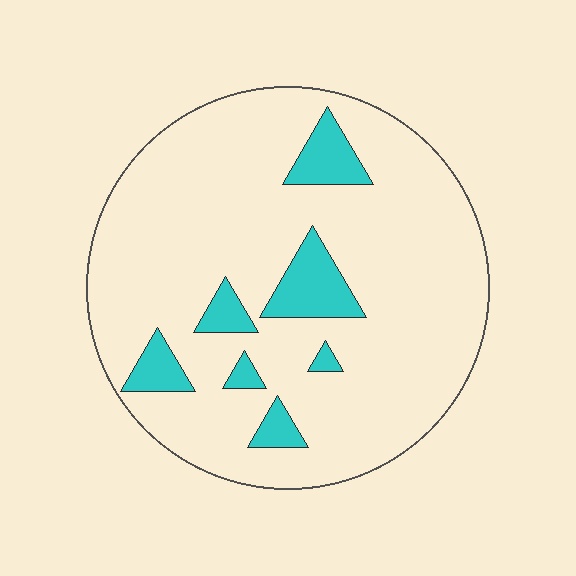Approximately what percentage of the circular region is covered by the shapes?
Approximately 15%.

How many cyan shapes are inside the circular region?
7.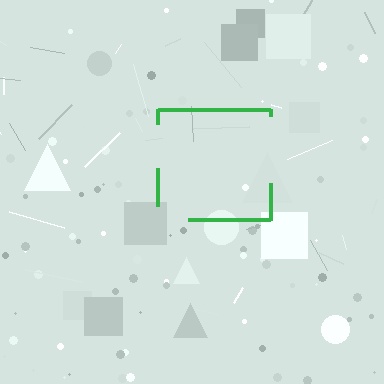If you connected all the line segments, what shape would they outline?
They would outline a square.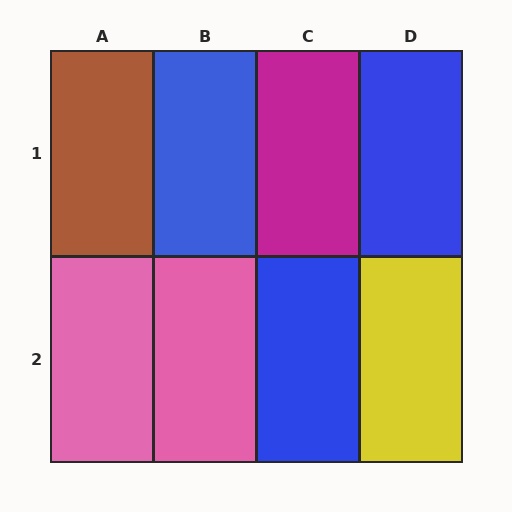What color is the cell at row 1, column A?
Brown.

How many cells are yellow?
1 cell is yellow.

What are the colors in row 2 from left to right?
Pink, pink, blue, yellow.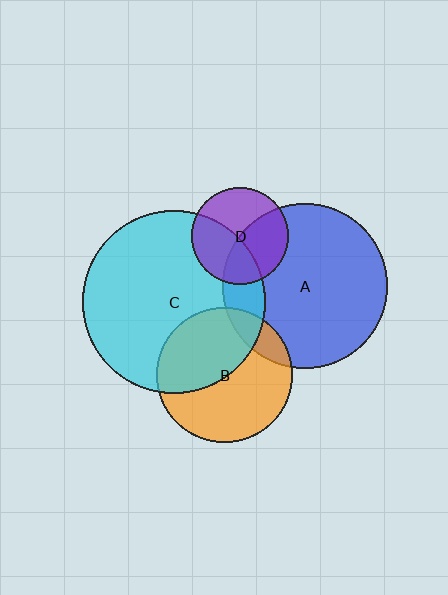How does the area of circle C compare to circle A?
Approximately 1.2 times.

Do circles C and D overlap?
Yes.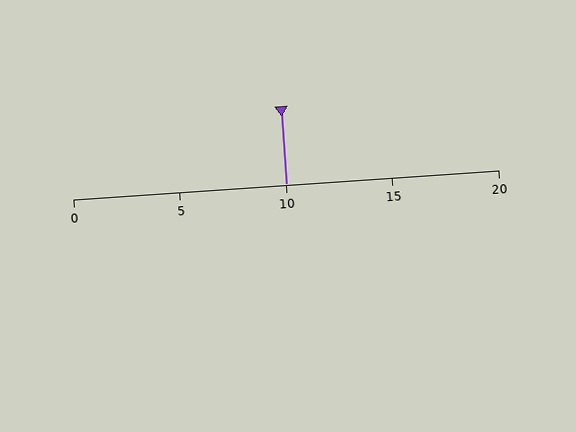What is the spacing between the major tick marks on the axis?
The major ticks are spaced 5 apart.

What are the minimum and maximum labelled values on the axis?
The axis runs from 0 to 20.